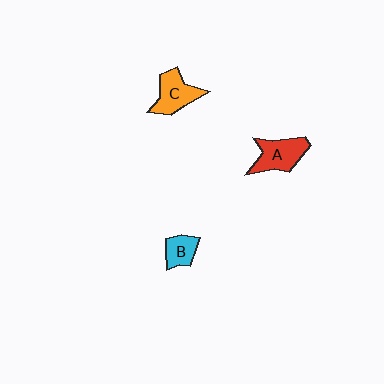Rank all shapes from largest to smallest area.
From largest to smallest: A (red), C (orange), B (cyan).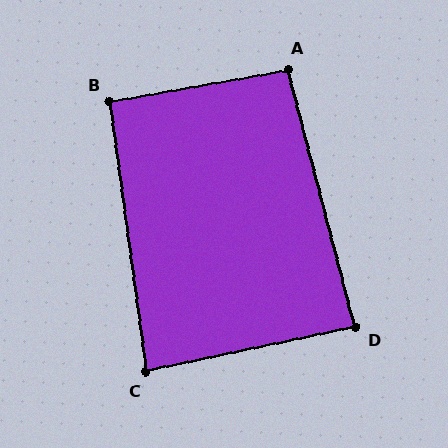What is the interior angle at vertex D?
Approximately 87 degrees (approximately right).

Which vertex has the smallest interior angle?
C, at approximately 86 degrees.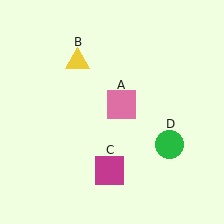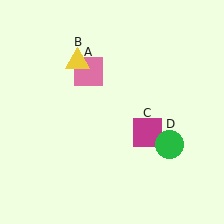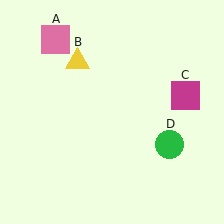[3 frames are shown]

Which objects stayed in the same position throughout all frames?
Yellow triangle (object B) and green circle (object D) remained stationary.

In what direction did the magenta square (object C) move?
The magenta square (object C) moved up and to the right.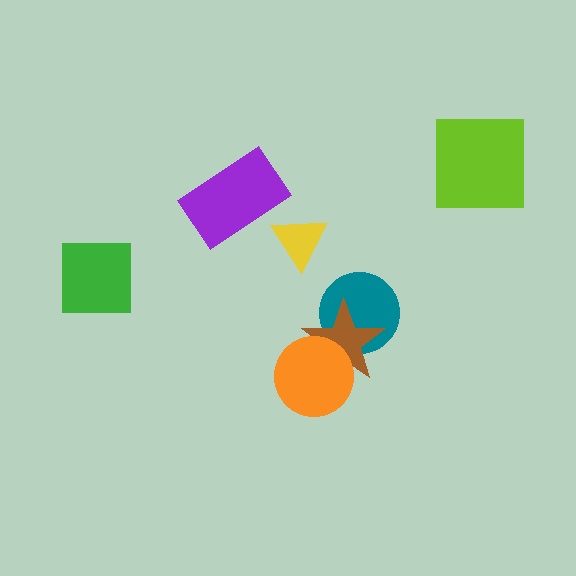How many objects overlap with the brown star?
2 objects overlap with the brown star.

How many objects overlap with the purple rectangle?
0 objects overlap with the purple rectangle.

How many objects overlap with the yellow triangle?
0 objects overlap with the yellow triangle.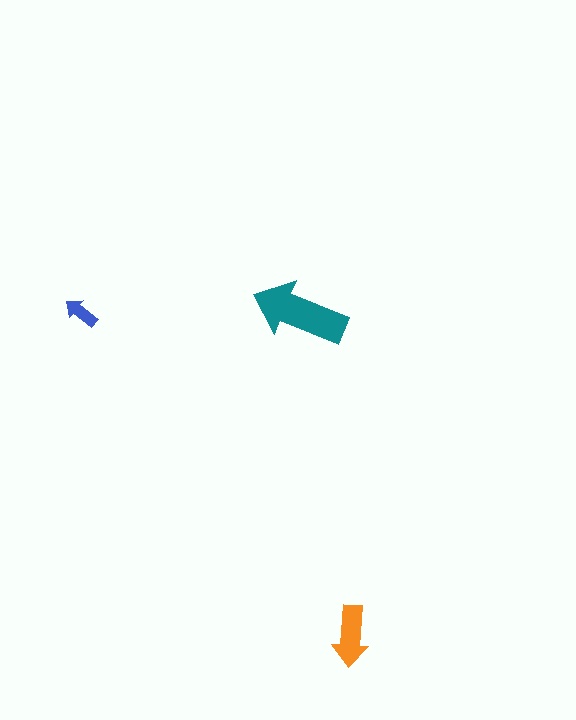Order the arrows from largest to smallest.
the teal one, the orange one, the blue one.